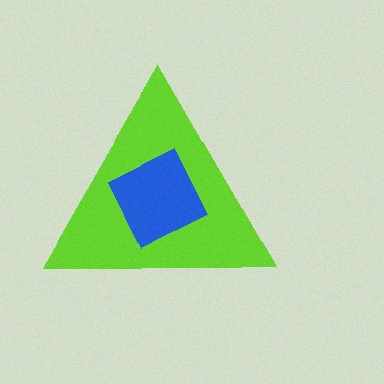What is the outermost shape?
The lime triangle.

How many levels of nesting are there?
2.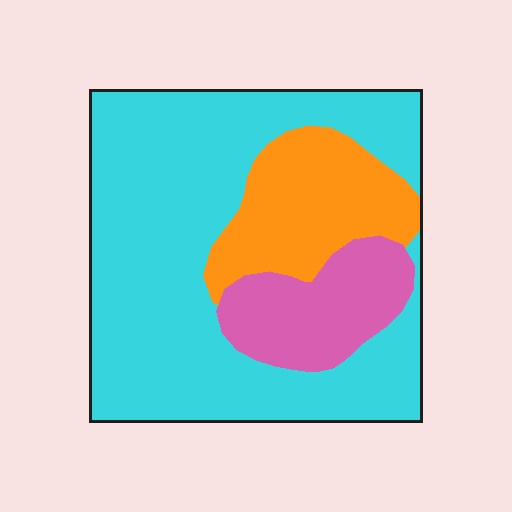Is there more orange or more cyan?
Cyan.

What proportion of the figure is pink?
Pink takes up about one sixth (1/6) of the figure.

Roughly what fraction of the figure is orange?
Orange takes up less than a quarter of the figure.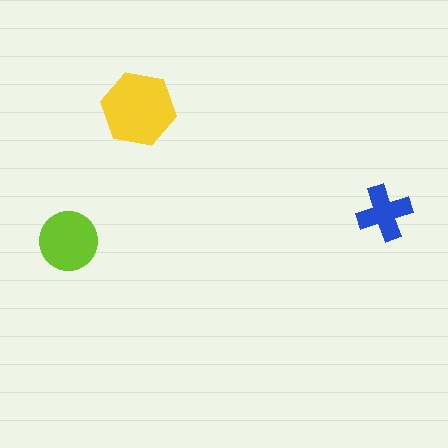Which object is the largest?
The yellow hexagon.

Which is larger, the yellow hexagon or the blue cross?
The yellow hexagon.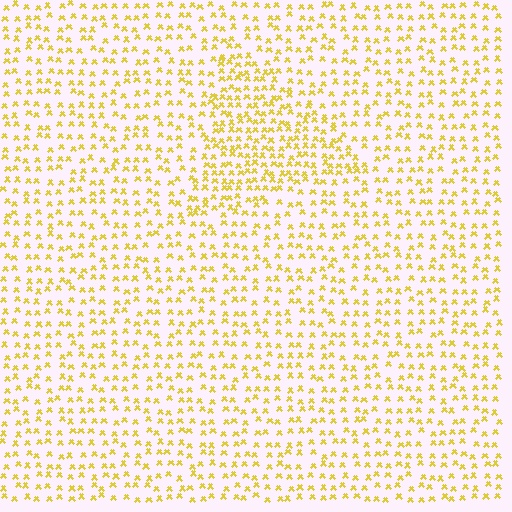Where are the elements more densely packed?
The elements are more densely packed inside the triangle boundary.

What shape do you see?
I see a triangle.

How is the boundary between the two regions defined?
The boundary is defined by a change in element density (approximately 1.7x ratio). All elements are the same color, size, and shape.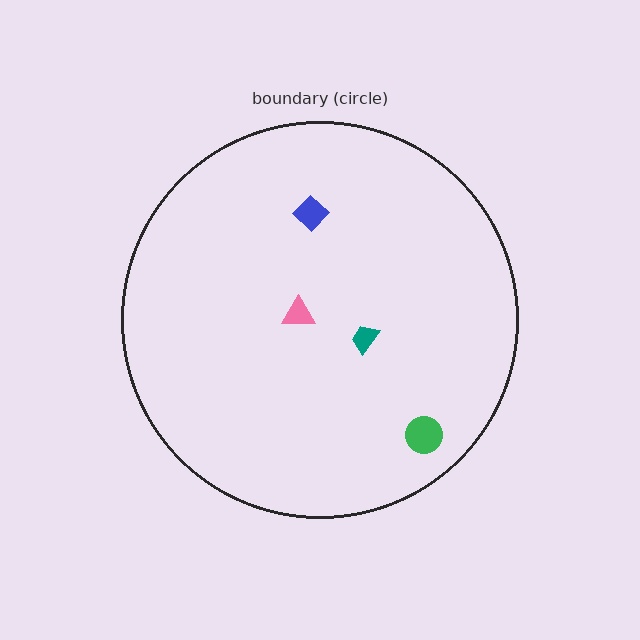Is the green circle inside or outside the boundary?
Inside.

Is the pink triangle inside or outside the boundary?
Inside.